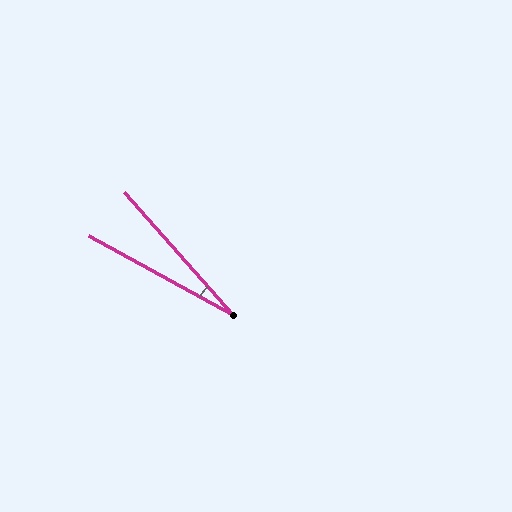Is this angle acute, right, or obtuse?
It is acute.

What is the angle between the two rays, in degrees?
Approximately 20 degrees.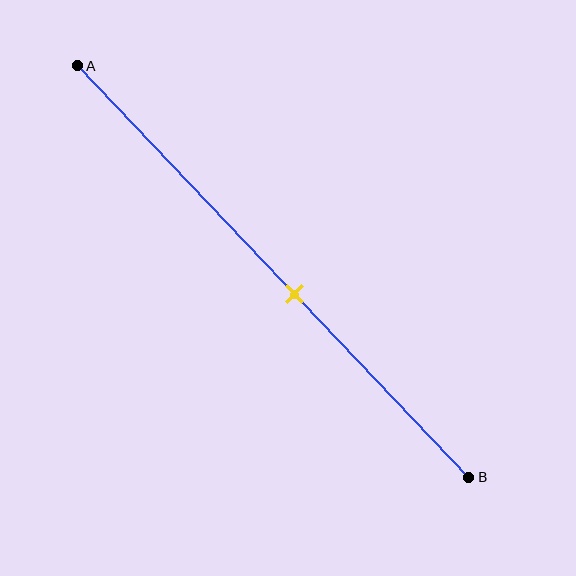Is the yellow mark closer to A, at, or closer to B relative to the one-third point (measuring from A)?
The yellow mark is closer to point B than the one-third point of segment AB.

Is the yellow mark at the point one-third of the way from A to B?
No, the mark is at about 55% from A, not at the 33% one-third point.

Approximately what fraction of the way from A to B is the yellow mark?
The yellow mark is approximately 55% of the way from A to B.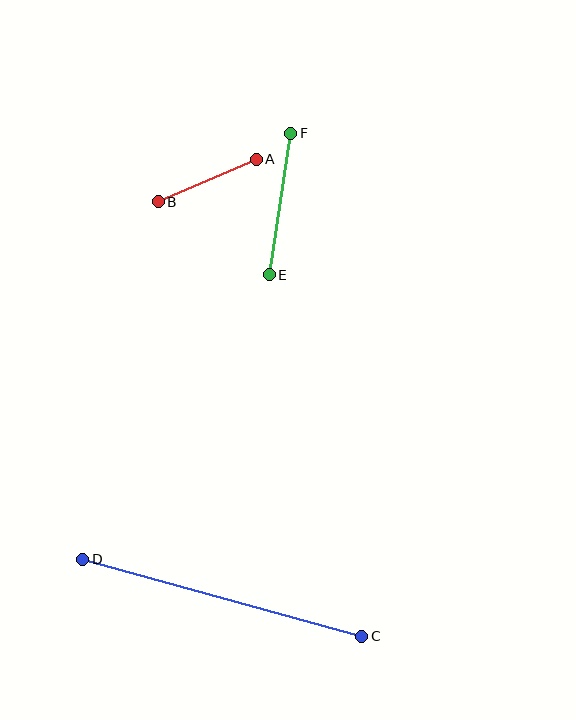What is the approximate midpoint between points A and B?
The midpoint is at approximately (207, 181) pixels.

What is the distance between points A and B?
The distance is approximately 107 pixels.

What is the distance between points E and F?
The distance is approximately 143 pixels.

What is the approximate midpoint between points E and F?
The midpoint is at approximately (280, 204) pixels.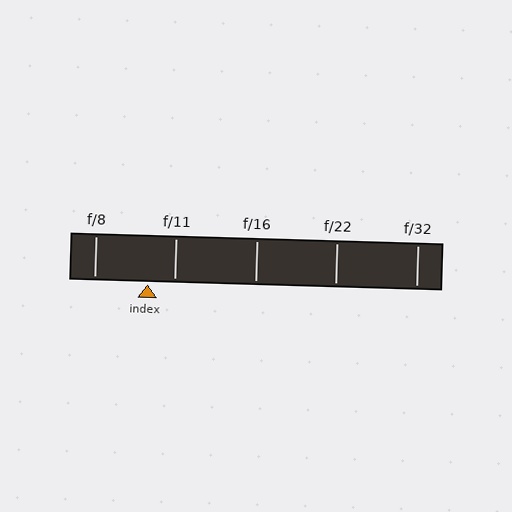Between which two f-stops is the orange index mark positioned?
The index mark is between f/8 and f/11.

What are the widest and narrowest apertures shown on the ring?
The widest aperture shown is f/8 and the narrowest is f/32.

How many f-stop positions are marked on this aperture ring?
There are 5 f-stop positions marked.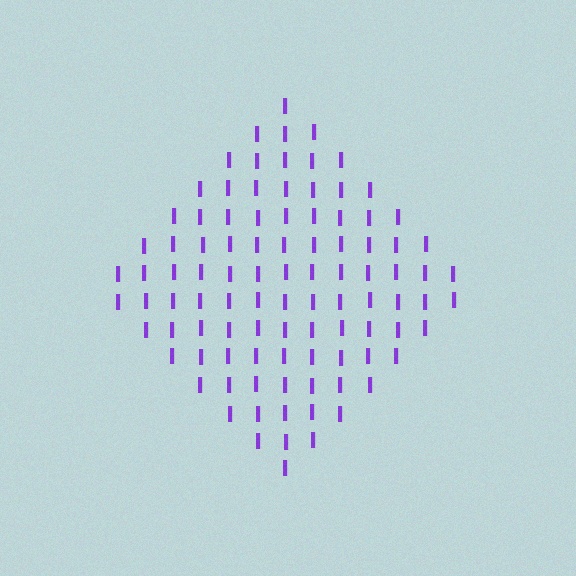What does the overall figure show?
The overall figure shows a diamond.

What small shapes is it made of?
It is made of small letter I's.